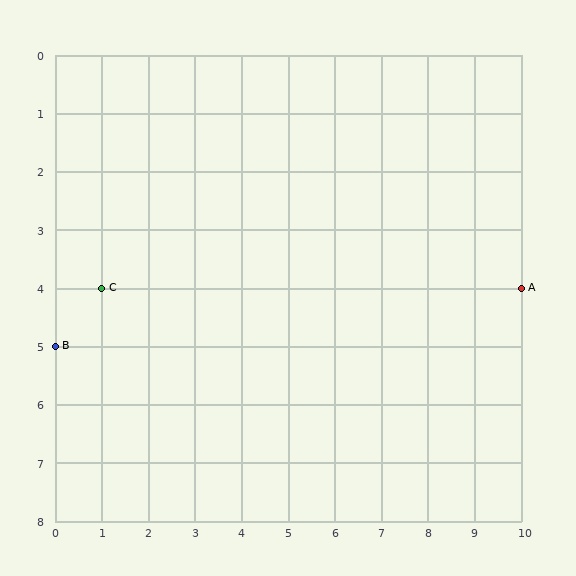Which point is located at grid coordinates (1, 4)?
Point C is at (1, 4).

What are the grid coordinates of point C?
Point C is at grid coordinates (1, 4).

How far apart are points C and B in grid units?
Points C and B are 1 column and 1 row apart (about 1.4 grid units diagonally).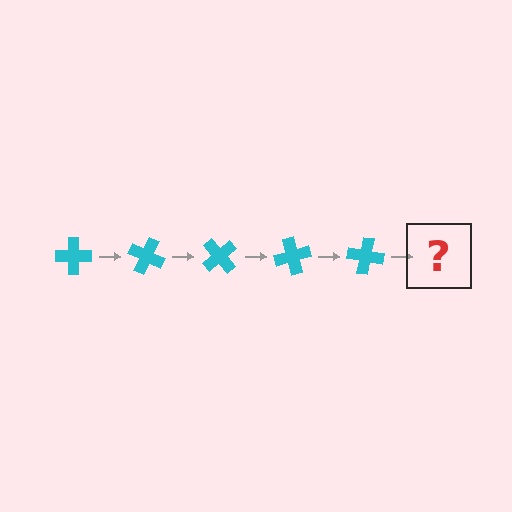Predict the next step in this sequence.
The next step is a cyan cross rotated 125 degrees.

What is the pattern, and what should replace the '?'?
The pattern is that the cross rotates 25 degrees each step. The '?' should be a cyan cross rotated 125 degrees.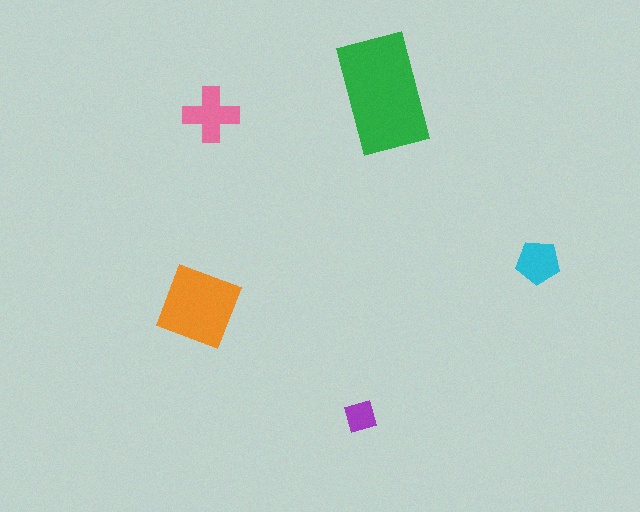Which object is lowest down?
The purple square is bottommost.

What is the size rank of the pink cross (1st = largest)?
3rd.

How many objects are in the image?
There are 5 objects in the image.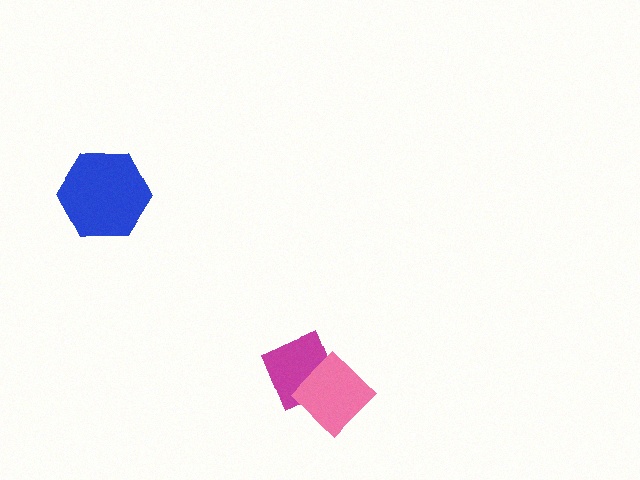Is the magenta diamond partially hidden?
Yes, it is partially covered by another shape.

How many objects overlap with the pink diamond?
1 object overlaps with the pink diamond.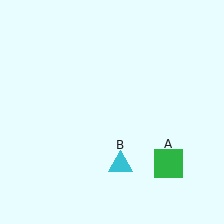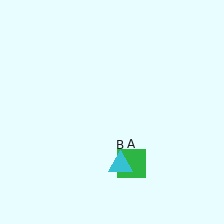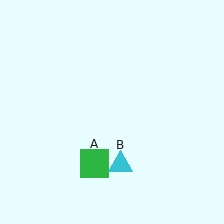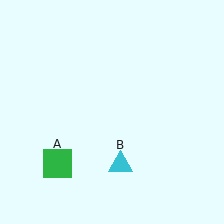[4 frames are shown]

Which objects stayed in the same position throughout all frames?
Cyan triangle (object B) remained stationary.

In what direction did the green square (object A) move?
The green square (object A) moved left.